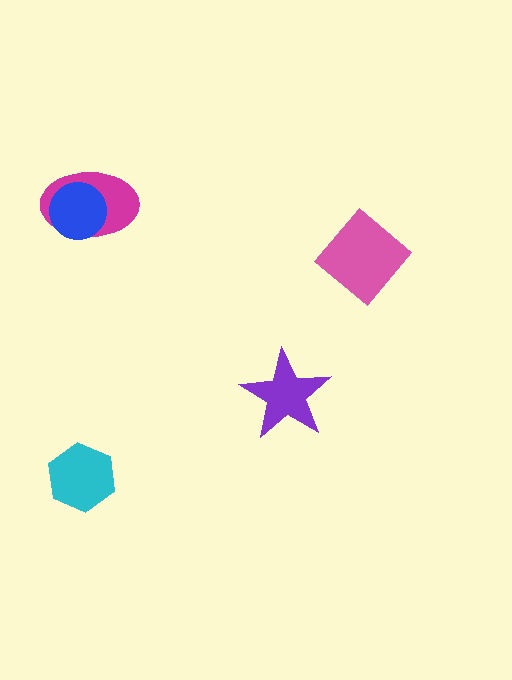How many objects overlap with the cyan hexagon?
0 objects overlap with the cyan hexagon.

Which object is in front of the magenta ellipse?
The blue circle is in front of the magenta ellipse.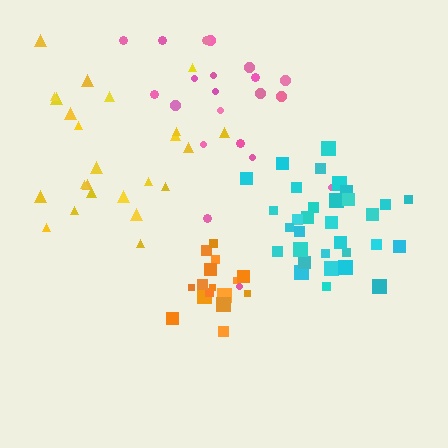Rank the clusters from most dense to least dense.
orange, cyan, pink, yellow.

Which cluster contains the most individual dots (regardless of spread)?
Cyan (32).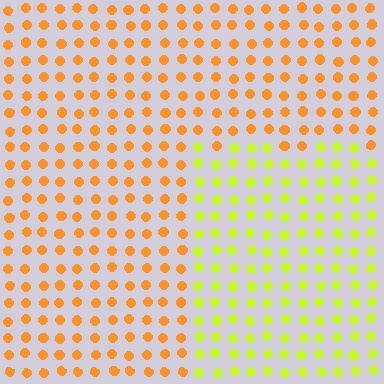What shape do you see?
I see a rectangle.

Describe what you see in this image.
The image is filled with small orange elements in a uniform arrangement. A rectangle-shaped region is visible where the elements are tinted to a slightly different hue, forming a subtle color boundary.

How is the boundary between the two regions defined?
The boundary is defined purely by a slight shift in hue (about 45 degrees). Spacing, size, and orientation are identical on both sides.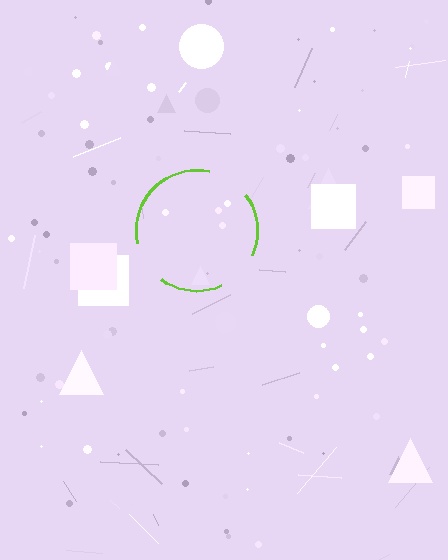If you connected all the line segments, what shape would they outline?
They would outline a circle.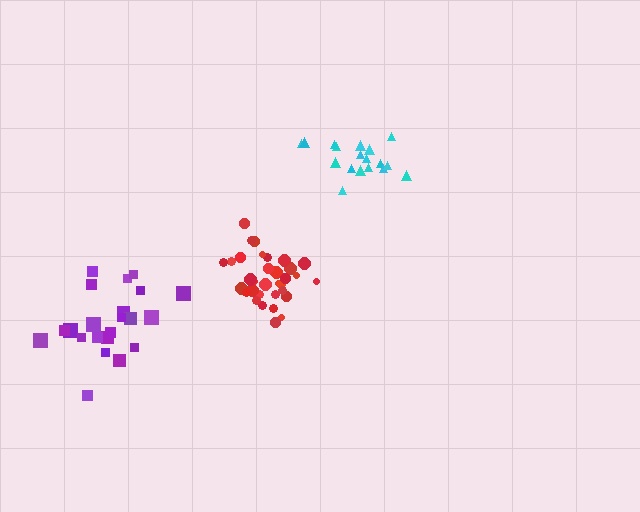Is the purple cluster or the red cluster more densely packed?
Red.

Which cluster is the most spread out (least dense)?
Purple.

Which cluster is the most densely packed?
Red.